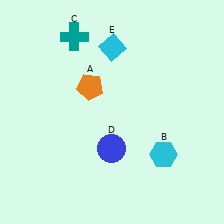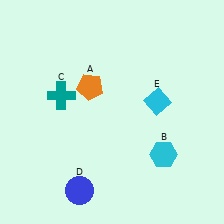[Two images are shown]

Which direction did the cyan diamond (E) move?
The cyan diamond (E) moved down.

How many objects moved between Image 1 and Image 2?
3 objects moved between the two images.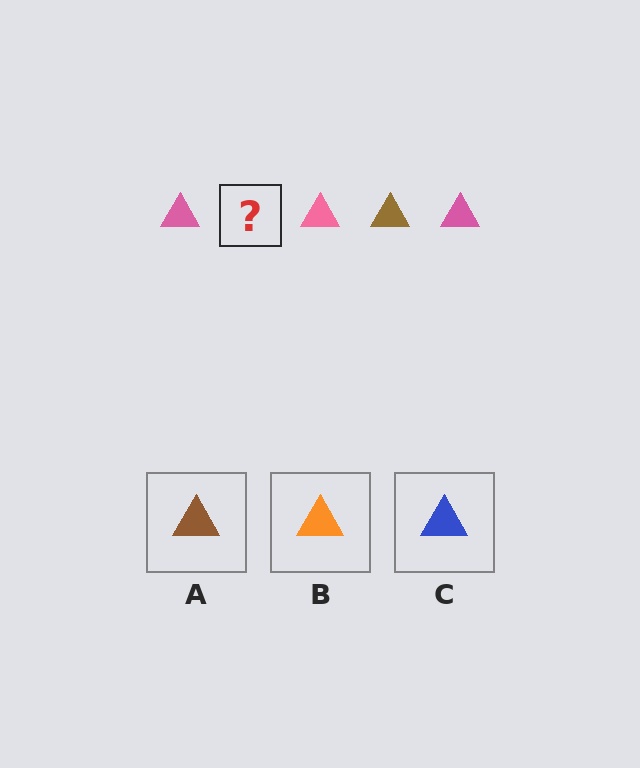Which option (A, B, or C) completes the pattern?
A.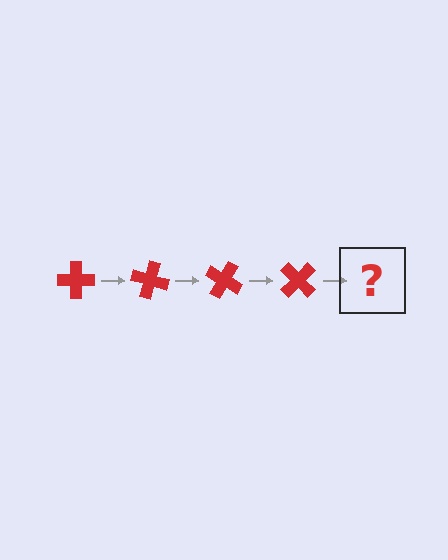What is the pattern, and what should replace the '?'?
The pattern is that the cross rotates 15 degrees each step. The '?' should be a red cross rotated 60 degrees.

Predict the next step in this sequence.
The next step is a red cross rotated 60 degrees.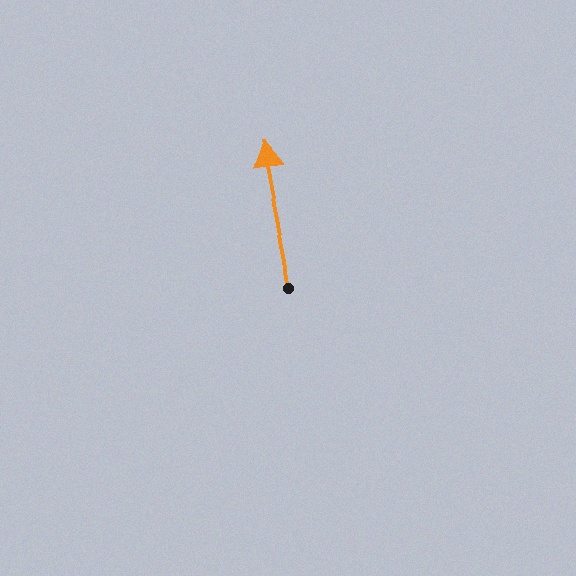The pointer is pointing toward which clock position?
Roughly 12 o'clock.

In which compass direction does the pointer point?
North.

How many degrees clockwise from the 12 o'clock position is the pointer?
Approximately 350 degrees.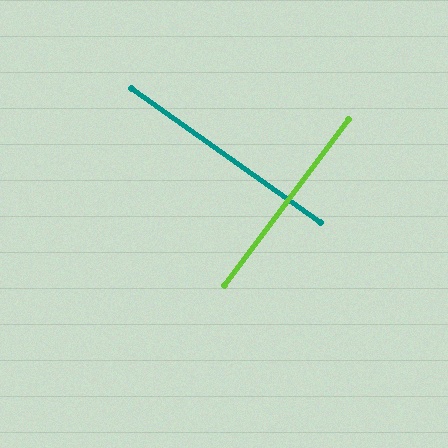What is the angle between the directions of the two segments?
Approximately 89 degrees.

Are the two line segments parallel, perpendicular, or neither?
Perpendicular — they meet at approximately 89°.